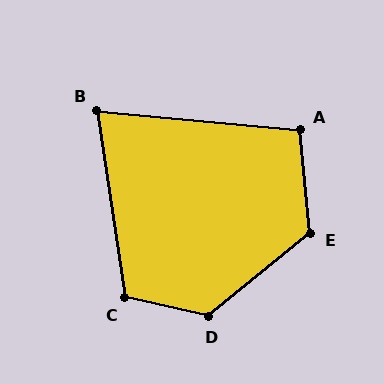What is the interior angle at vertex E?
Approximately 124 degrees (obtuse).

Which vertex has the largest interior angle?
D, at approximately 128 degrees.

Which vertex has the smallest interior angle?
B, at approximately 76 degrees.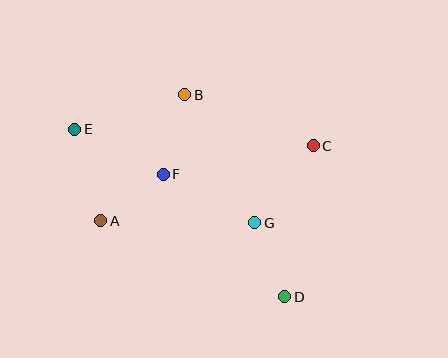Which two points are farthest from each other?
Points D and E are farthest from each other.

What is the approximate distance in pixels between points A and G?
The distance between A and G is approximately 154 pixels.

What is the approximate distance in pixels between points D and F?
The distance between D and F is approximately 173 pixels.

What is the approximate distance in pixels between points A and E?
The distance between A and E is approximately 95 pixels.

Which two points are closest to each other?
Points A and F are closest to each other.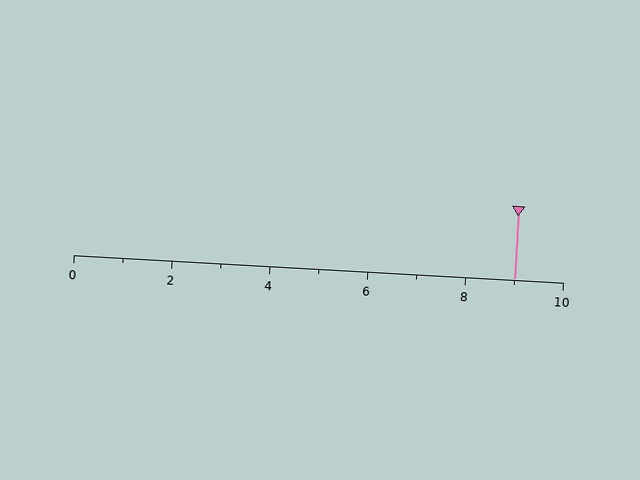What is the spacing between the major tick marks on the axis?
The major ticks are spaced 2 apart.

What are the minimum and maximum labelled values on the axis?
The axis runs from 0 to 10.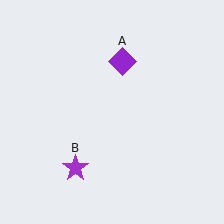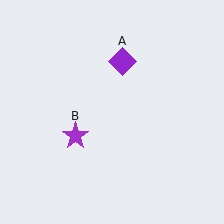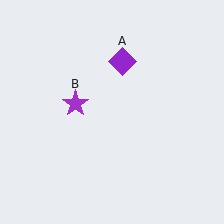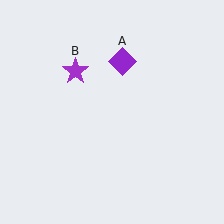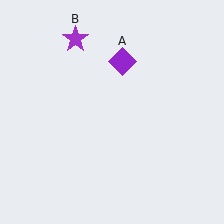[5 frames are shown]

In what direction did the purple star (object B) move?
The purple star (object B) moved up.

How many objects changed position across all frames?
1 object changed position: purple star (object B).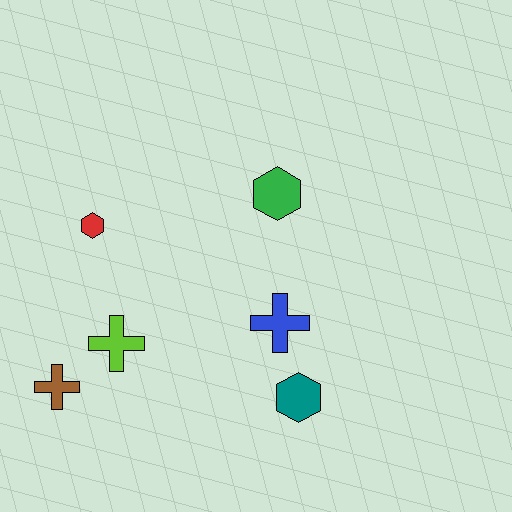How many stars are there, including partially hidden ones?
There are no stars.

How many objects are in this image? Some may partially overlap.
There are 6 objects.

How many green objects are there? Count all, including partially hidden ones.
There is 1 green object.